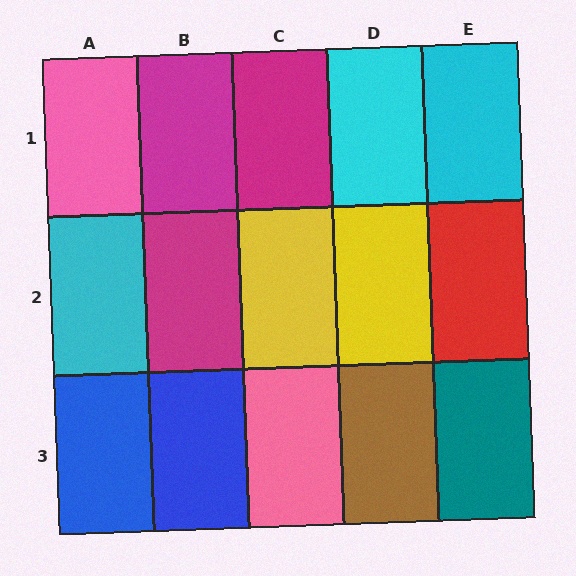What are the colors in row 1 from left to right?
Pink, magenta, magenta, cyan, cyan.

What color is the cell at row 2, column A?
Cyan.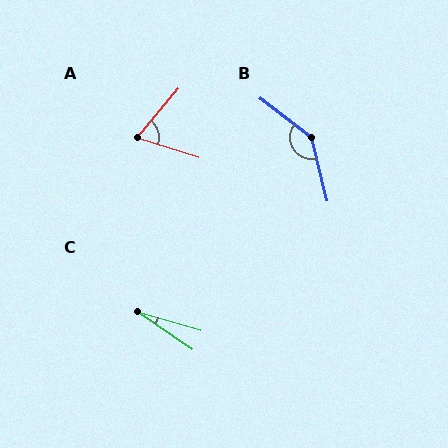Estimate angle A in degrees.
Approximately 68 degrees.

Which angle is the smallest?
C, at approximately 18 degrees.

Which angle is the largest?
B, at approximately 142 degrees.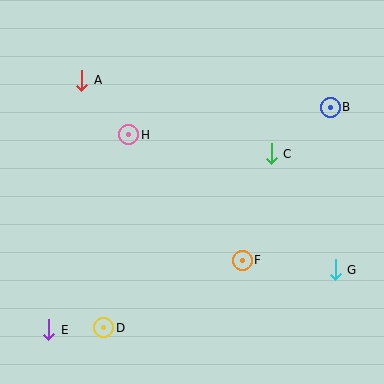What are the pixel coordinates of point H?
Point H is at (129, 135).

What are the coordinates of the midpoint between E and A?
The midpoint between E and A is at (65, 205).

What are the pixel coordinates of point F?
Point F is at (242, 260).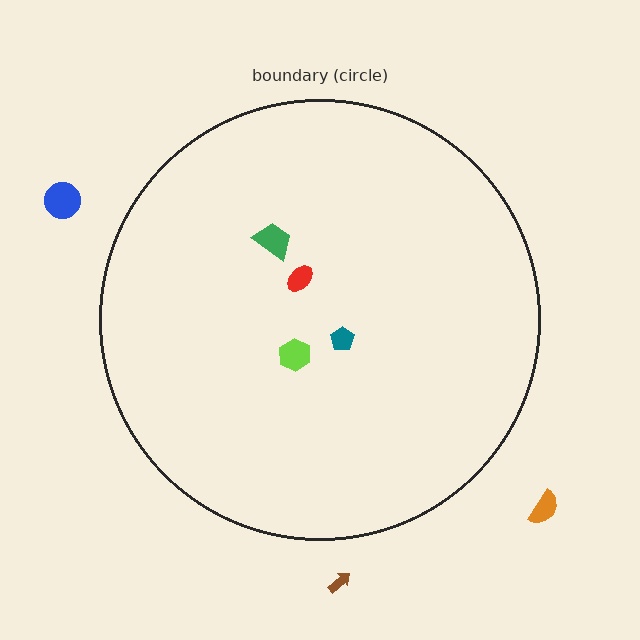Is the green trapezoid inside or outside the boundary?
Inside.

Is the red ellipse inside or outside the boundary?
Inside.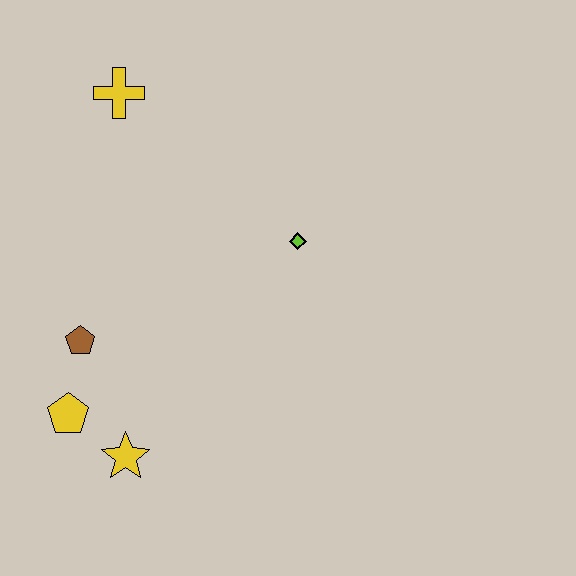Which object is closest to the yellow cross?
The lime diamond is closest to the yellow cross.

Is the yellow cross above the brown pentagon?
Yes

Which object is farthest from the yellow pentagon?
The yellow cross is farthest from the yellow pentagon.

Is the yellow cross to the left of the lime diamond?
Yes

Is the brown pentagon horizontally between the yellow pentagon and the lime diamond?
Yes